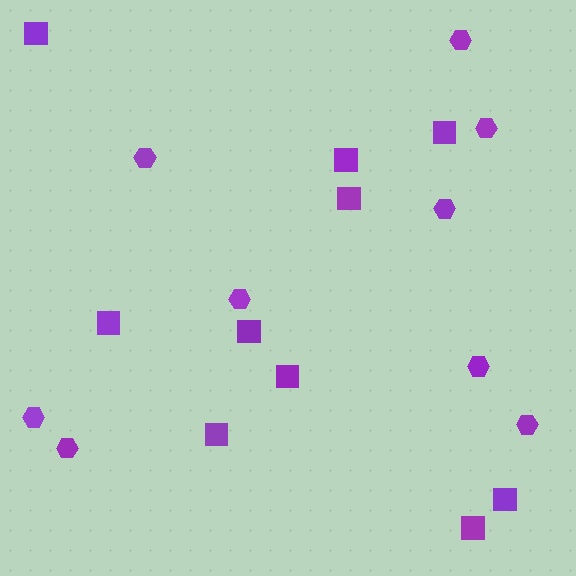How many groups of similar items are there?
There are 2 groups: one group of squares (10) and one group of hexagons (9).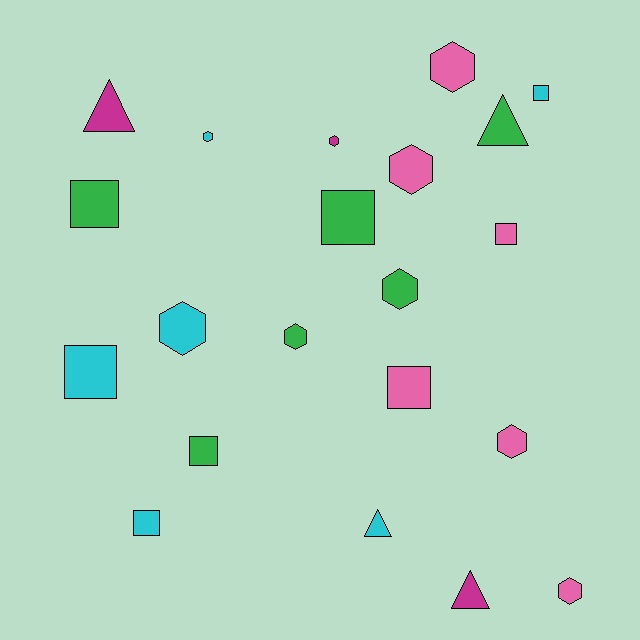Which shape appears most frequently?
Hexagon, with 9 objects.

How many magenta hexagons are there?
There is 1 magenta hexagon.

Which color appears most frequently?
Pink, with 6 objects.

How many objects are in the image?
There are 21 objects.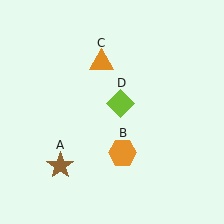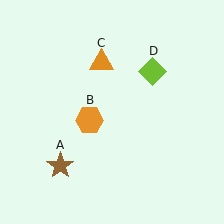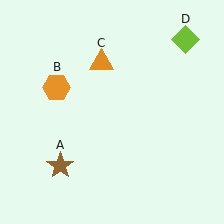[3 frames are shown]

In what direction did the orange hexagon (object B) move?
The orange hexagon (object B) moved up and to the left.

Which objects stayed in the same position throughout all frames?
Brown star (object A) and orange triangle (object C) remained stationary.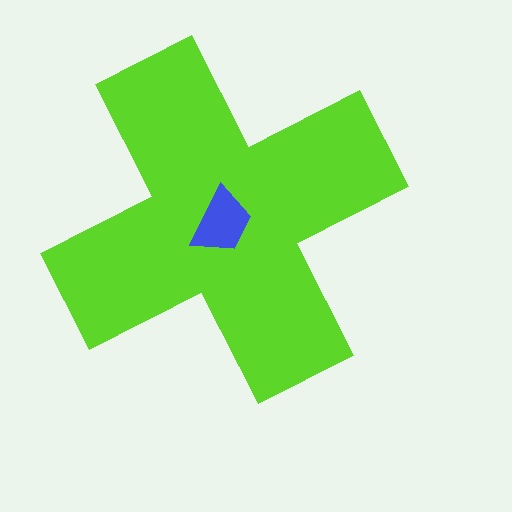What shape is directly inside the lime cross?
The blue trapezoid.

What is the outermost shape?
The lime cross.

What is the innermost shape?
The blue trapezoid.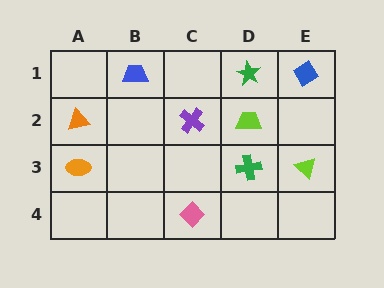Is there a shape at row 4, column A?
No, that cell is empty.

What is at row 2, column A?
An orange triangle.